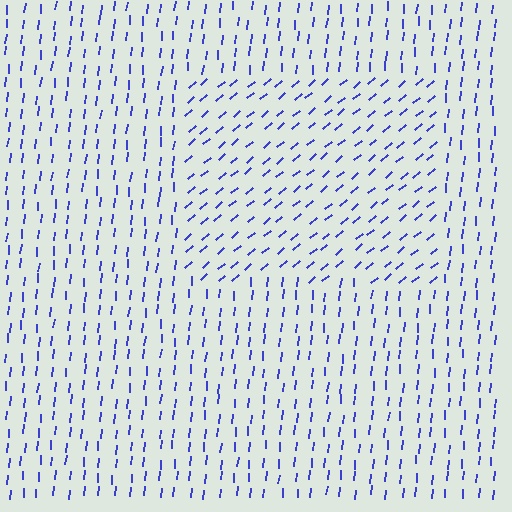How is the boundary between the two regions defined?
The boundary is defined purely by a change in line orientation (approximately 45 degrees difference). All lines are the same color and thickness.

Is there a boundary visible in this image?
Yes, there is a texture boundary formed by a change in line orientation.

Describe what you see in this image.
The image is filled with small blue line segments. A rectangle region in the image has lines oriented differently from the surrounding lines, creating a visible texture boundary.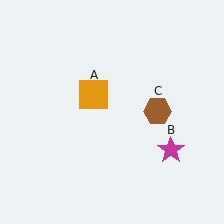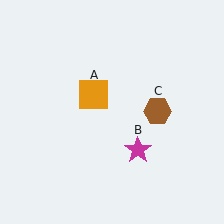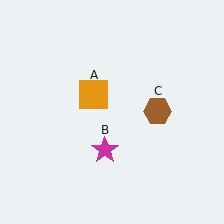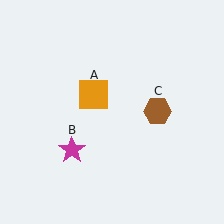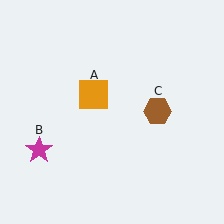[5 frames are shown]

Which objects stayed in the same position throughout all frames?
Orange square (object A) and brown hexagon (object C) remained stationary.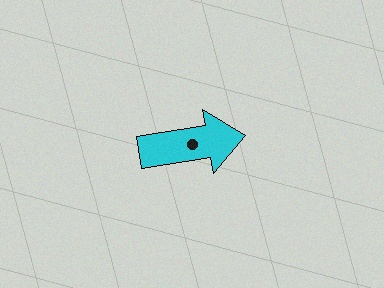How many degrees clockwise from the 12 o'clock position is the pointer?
Approximately 81 degrees.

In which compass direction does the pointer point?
East.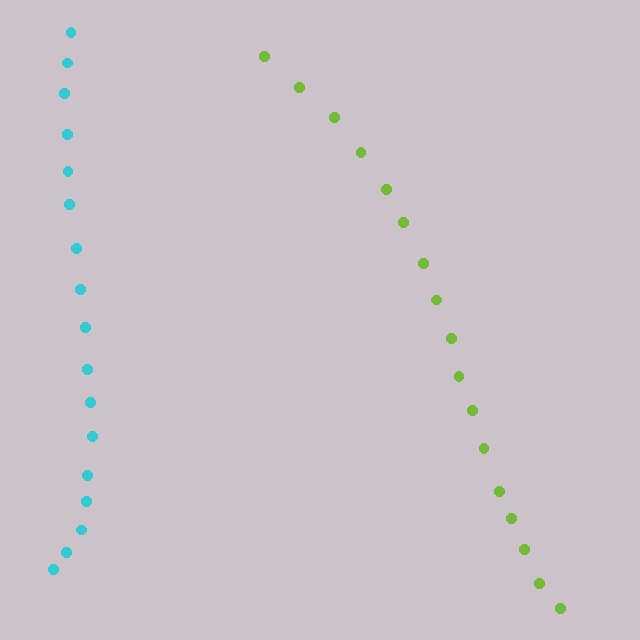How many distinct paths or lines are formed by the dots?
There are 2 distinct paths.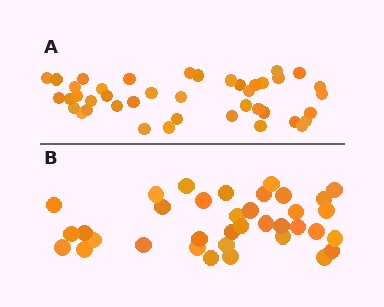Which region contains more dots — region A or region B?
Region A (the top region) has more dots.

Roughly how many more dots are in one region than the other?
Region A has about 6 more dots than region B.